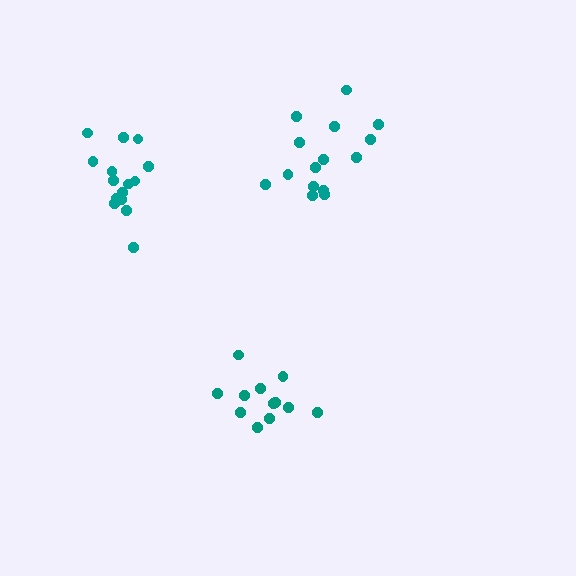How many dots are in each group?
Group 1: 12 dots, Group 2: 15 dots, Group 3: 15 dots (42 total).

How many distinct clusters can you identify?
There are 3 distinct clusters.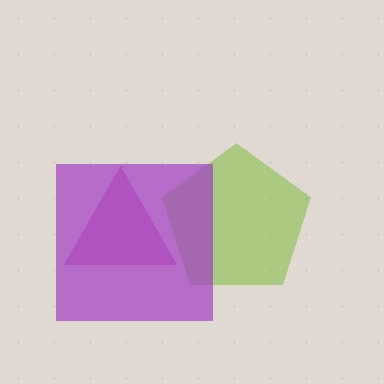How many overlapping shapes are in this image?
There are 3 overlapping shapes in the image.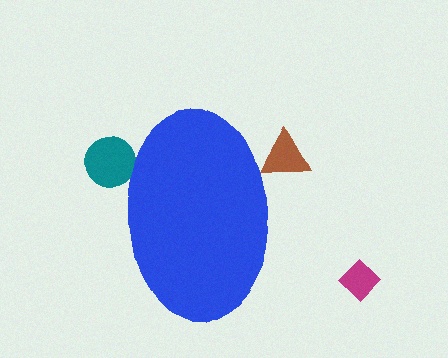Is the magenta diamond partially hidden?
No, the magenta diamond is fully visible.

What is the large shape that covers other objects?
A blue ellipse.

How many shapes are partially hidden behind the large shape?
2 shapes are partially hidden.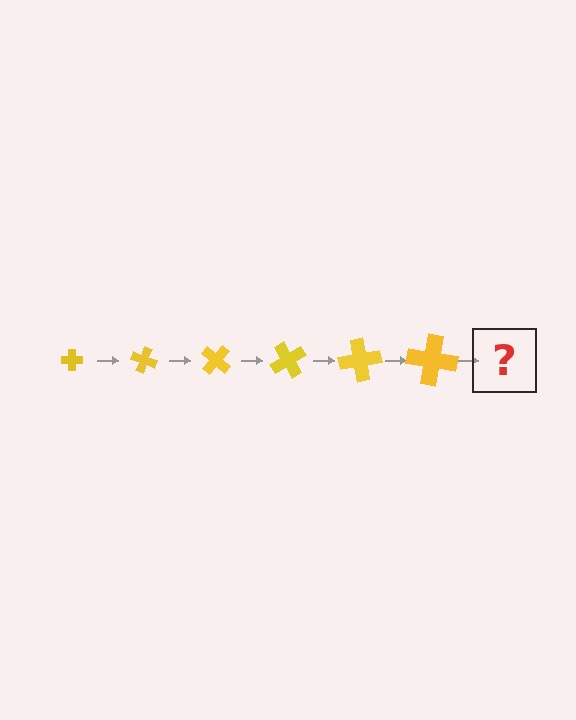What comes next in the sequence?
The next element should be a cross, larger than the previous one and rotated 120 degrees from the start.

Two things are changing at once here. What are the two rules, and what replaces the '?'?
The two rules are that the cross grows larger each step and it rotates 20 degrees each step. The '?' should be a cross, larger than the previous one and rotated 120 degrees from the start.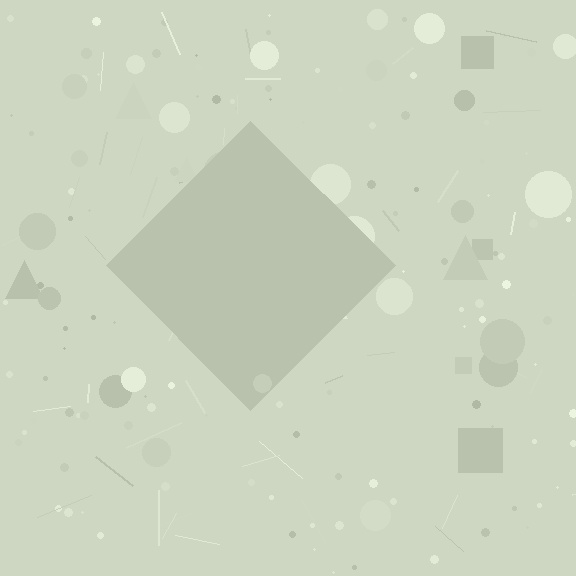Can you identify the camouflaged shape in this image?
The camouflaged shape is a diamond.